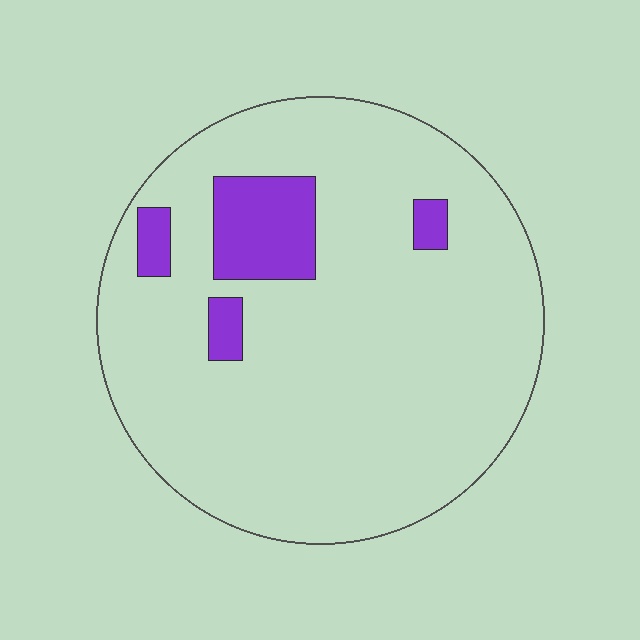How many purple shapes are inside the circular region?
4.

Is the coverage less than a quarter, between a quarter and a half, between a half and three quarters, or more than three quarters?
Less than a quarter.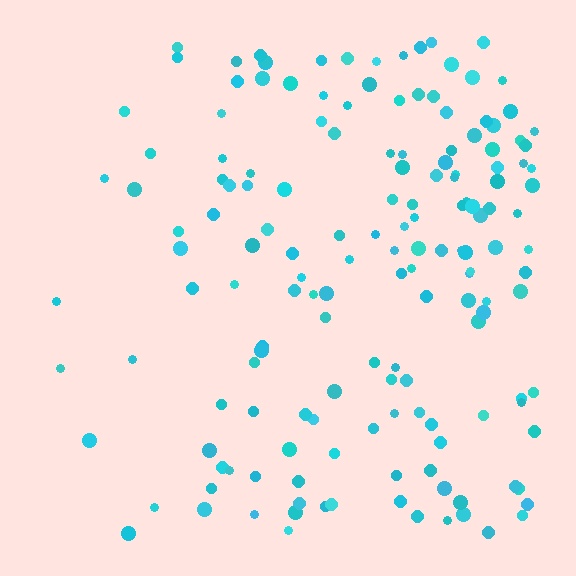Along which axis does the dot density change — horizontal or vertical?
Horizontal.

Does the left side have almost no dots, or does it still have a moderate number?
Still a moderate number, just noticeably fewer than the right.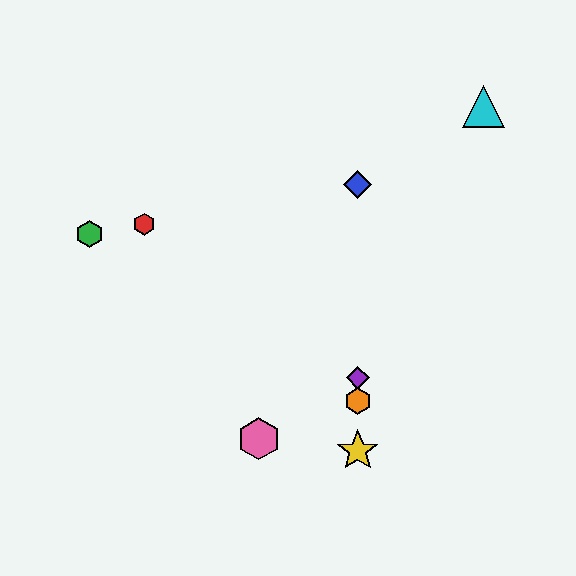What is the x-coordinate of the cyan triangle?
The cyan triangle is at x≈484.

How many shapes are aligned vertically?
4 shapes (the blue diamond, the yellow star, the purple diamond, the orange hexagon) are aligned vertically.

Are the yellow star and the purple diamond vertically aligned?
Yes, both are at x≈358.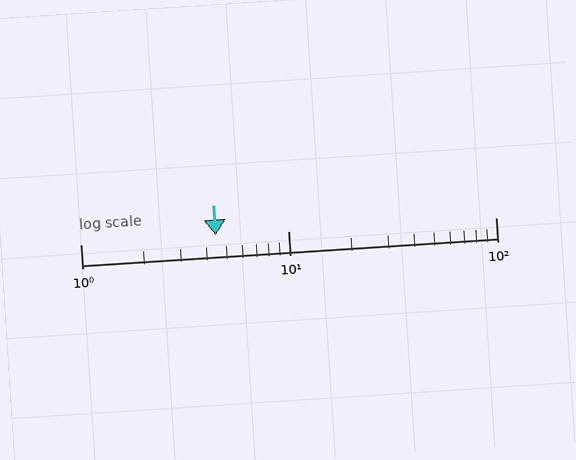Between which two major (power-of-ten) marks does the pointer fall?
The pointer is between 1 and 10.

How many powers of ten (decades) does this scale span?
The scale spans 2 decades, from 1 to 100.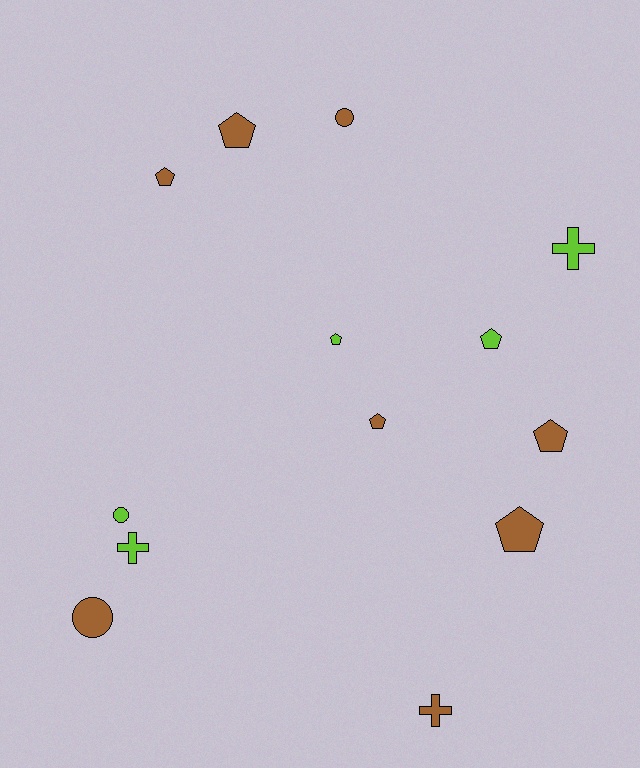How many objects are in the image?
There are 13 objects.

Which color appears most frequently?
Brown, with 8 objects.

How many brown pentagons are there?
There are 5 brown pentagons.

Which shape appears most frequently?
Pentagon, with 7 objects.